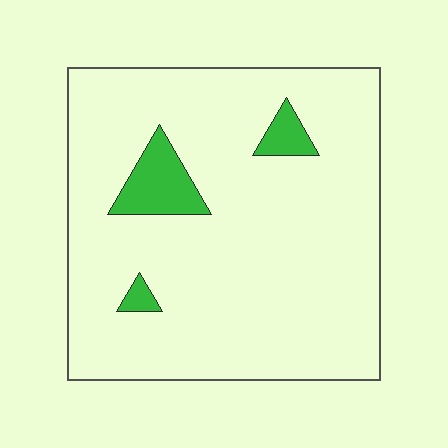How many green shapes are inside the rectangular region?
3.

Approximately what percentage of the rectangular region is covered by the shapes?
Approximately 10%.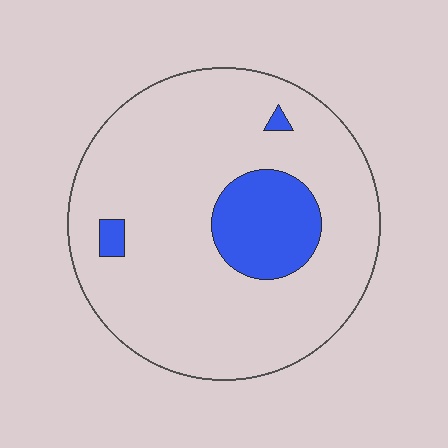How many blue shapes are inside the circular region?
3.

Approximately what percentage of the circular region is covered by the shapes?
Approximately 15%.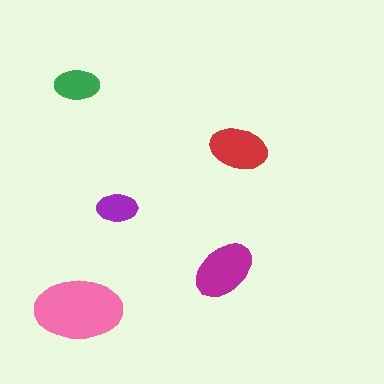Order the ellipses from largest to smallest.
the pink one, the magenta one, the red one, the green one, the purple one.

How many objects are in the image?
There are 5 objects in the image.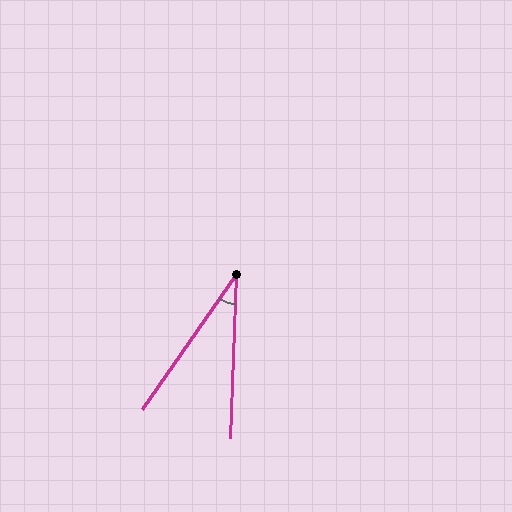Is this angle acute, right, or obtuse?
It is acute.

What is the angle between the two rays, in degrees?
Approximately 33 degrees.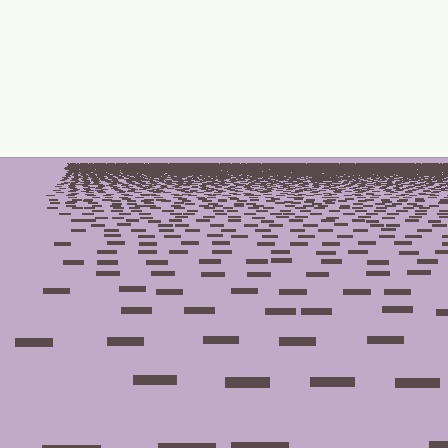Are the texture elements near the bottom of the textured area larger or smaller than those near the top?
Larger. Near the bottom, elements are closer to the viewer and appear at a bigger on-screen size.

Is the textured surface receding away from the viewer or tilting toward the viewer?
The surface is receding away from the viewer. Texture elements get smaller and denser toward the top.